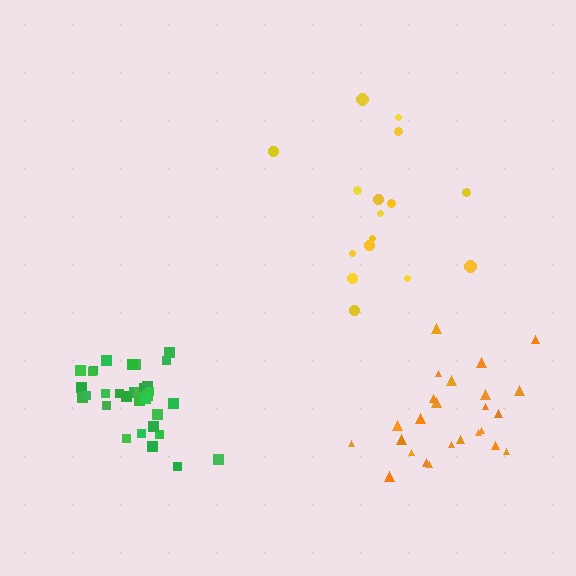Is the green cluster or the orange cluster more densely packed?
Green.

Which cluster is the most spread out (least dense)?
Yellow.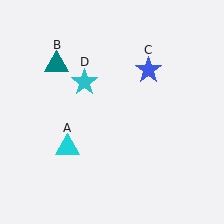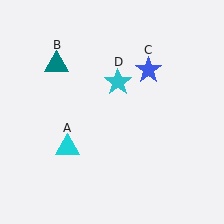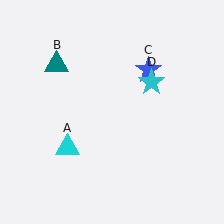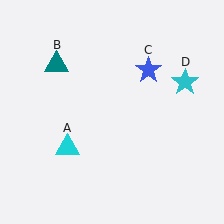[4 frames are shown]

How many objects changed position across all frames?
1 object changed position: cyan star (object D).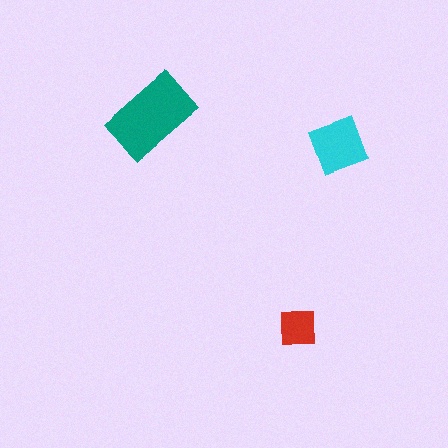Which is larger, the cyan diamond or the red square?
The cyan diamond.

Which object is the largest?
The teal rectangle.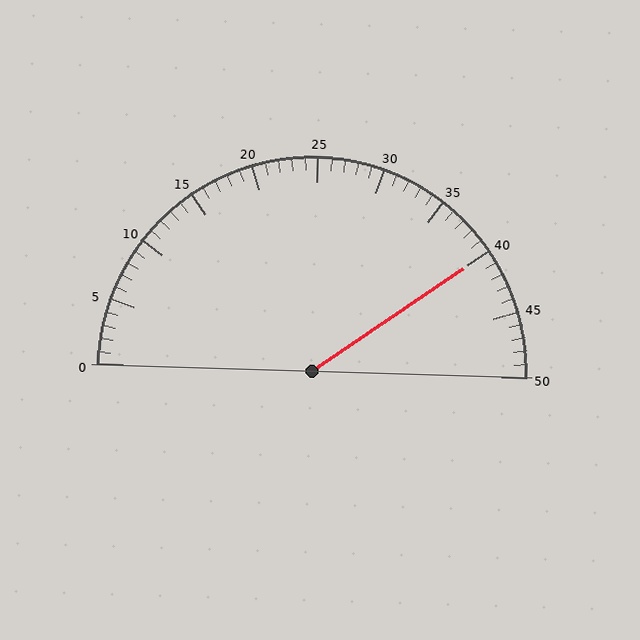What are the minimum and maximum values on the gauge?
The gauge ranges from 0 to 50.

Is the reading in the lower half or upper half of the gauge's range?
The reading is in the upper half of the range (0 to 50).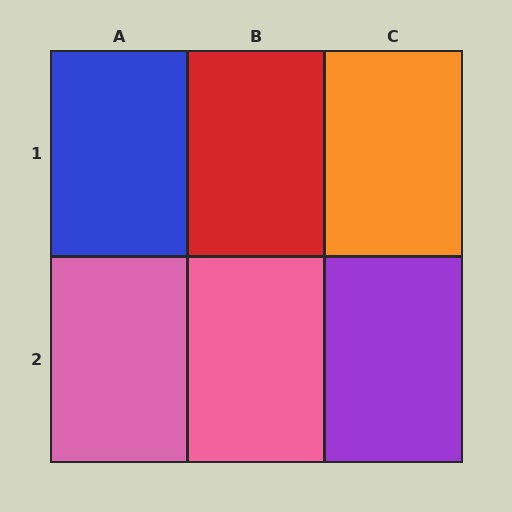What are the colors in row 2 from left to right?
Pink, pink, purple.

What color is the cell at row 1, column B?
Red.